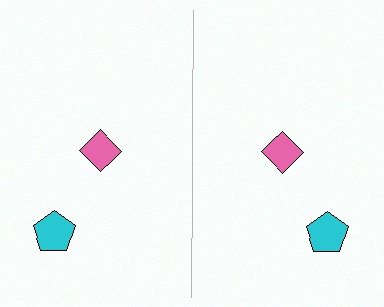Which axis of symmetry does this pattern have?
The pattern has a vertical axis of symmetry running through the center of the image.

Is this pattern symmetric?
Yes, this pattern has bilateral (reflection) symmetry.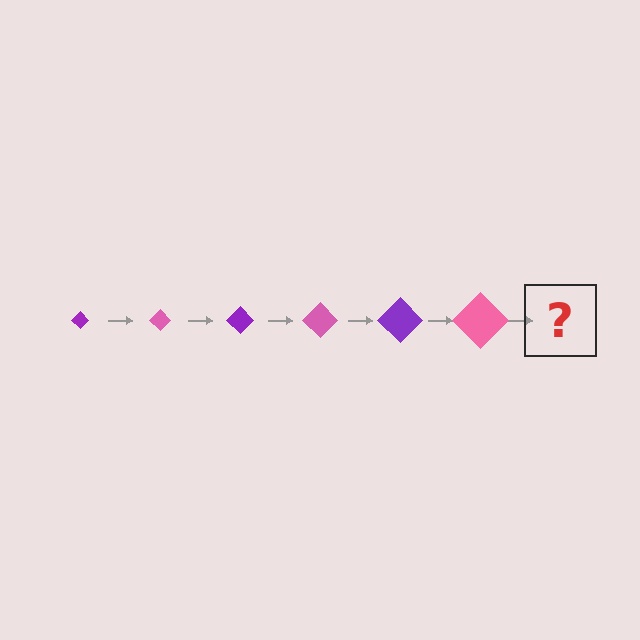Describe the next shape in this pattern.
It should be a purple diamond, larger than the previous one.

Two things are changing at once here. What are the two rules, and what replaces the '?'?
The two rules are that the diamond grows larger each step and the color cycles through purple and pink. The '?' should be a purple diamond, larger than the previous one.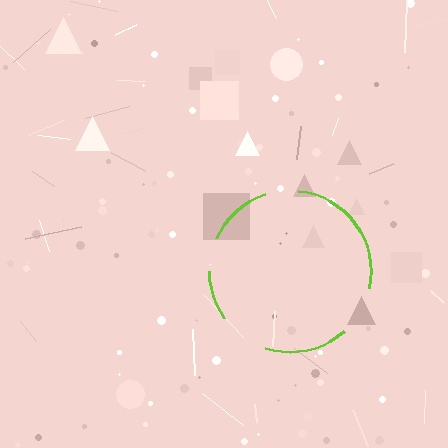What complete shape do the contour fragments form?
The contour fragments form a circle.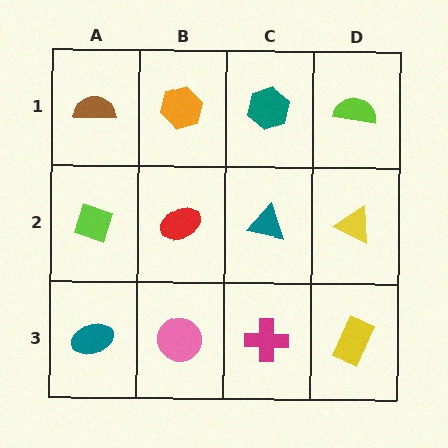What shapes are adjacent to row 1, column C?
A teal triangle (row 2, column C), an orange hexagon (row 1, column B), a lime semicircle (row 1, column D).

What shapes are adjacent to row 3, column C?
A teal triangle (row 2, column C), a pink circle (row 3, column B), a yellow rectangle (row 3, column D).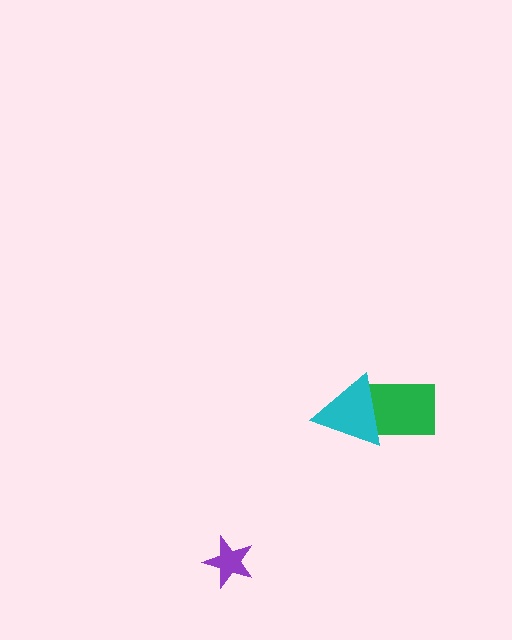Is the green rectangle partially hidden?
Yes, it is partially covered by another shape.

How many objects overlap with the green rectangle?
1 object overlaps with the green rectangle.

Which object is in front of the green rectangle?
The cyan triangle is in front of the green rectangle.